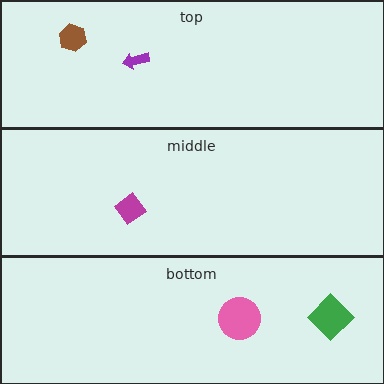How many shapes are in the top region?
2.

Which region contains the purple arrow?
The top region.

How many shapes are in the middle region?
1.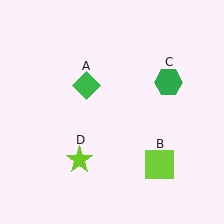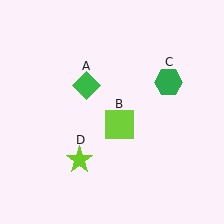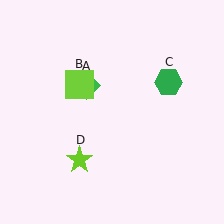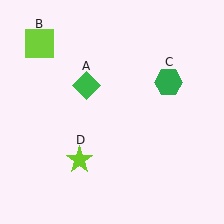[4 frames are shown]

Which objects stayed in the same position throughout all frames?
Green diamond (object A) and green hexagon (object C) and lime star (object D) remained stationary.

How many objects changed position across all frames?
1 object changed position: lime square (object B).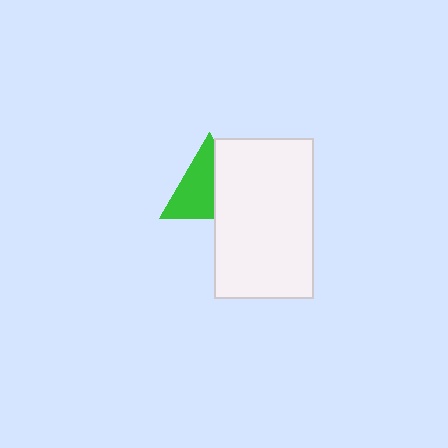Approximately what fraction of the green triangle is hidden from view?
Roughly 42% of the green triangle is hidden behind the white rectangle.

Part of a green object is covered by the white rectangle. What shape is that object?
It is a triangle.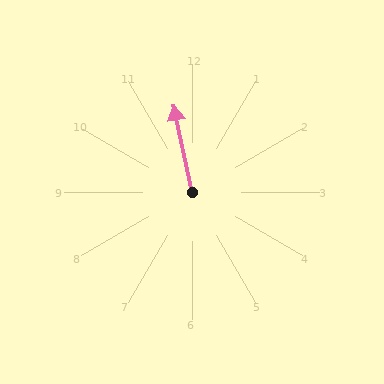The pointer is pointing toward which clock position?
Roughly 12 o'clock.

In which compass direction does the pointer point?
North.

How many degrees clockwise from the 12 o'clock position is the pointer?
Approximately 348 degrees.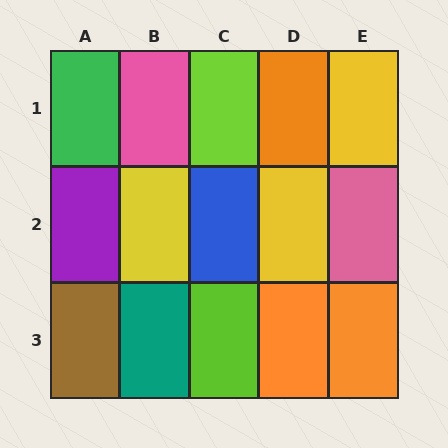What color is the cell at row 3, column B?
Teal.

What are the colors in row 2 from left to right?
Purple, yellow, blue, yellow, pink.